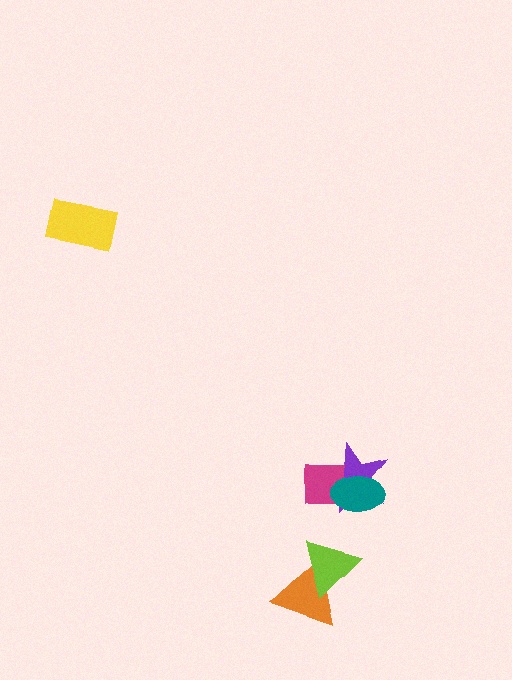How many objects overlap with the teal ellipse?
2 objects overlap with the teal ellipse.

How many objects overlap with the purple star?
2 objects overlap with the purple star.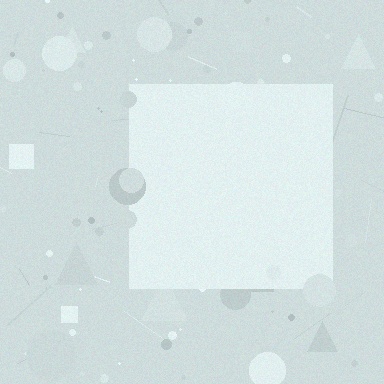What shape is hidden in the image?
A square is hidden in the image.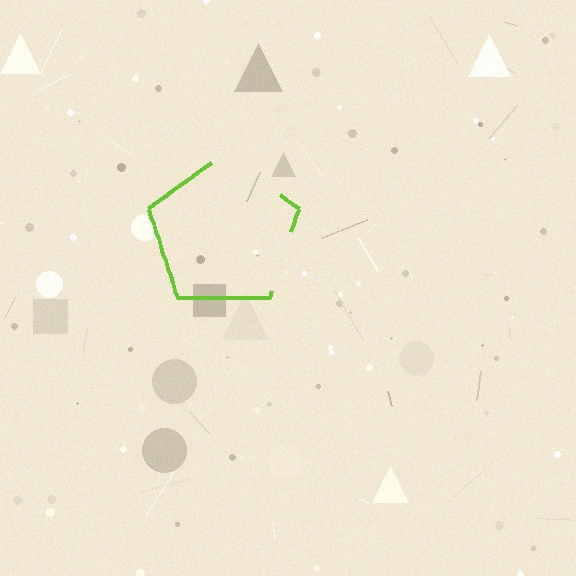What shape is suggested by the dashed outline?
The dashed outline suggests a pentagon.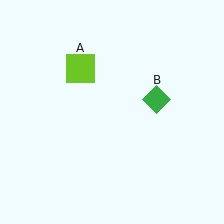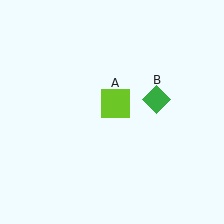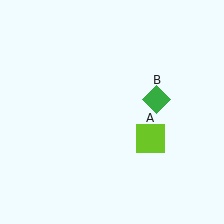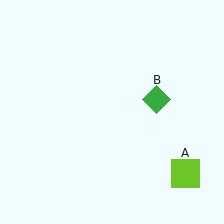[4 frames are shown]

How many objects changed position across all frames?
1 object changed position: lime square (object A).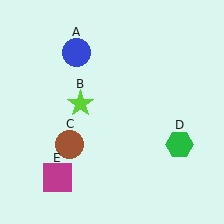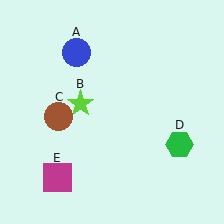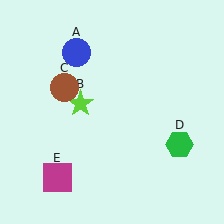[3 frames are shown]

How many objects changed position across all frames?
1 object changed position: brown circle (object C).